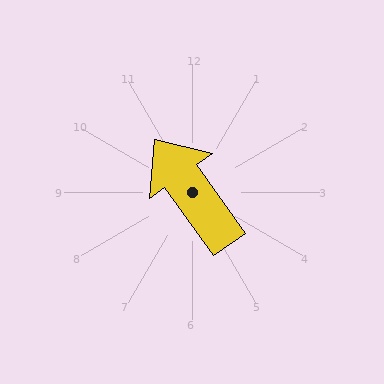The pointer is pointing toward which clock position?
Roughly 11 o'clock.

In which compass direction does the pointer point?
Northwest.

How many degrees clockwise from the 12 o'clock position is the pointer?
Approximately 325 degrees.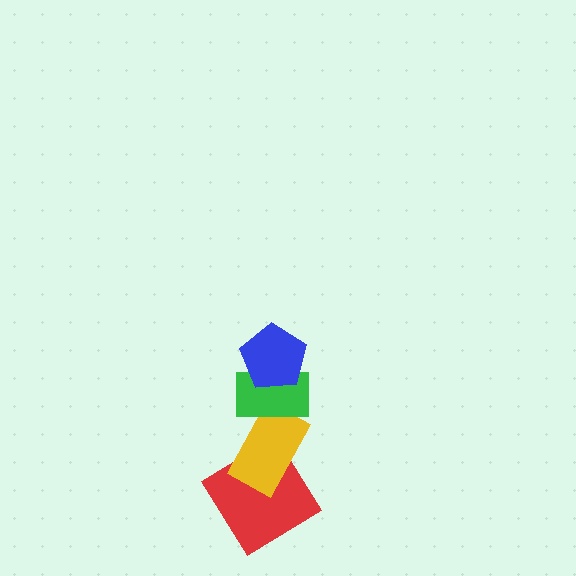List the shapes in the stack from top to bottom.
From top to bottom: the blue pentagon, the green rectangle, the yellow rectangle, the red diamond.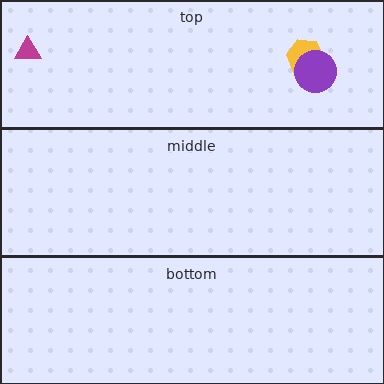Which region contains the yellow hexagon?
The top region.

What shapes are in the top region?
The yellow hexagon, the magenta triangle, the purple circle.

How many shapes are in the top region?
3.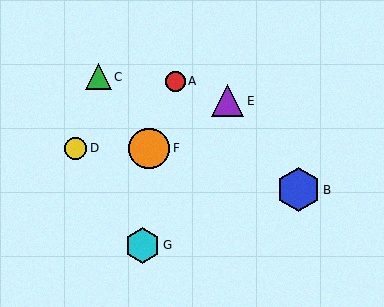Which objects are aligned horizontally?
Objects D, F are aligned horizontally.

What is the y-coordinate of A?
Object A is at y≈81.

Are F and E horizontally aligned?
No, F is at y≈148 and E is at y≈101.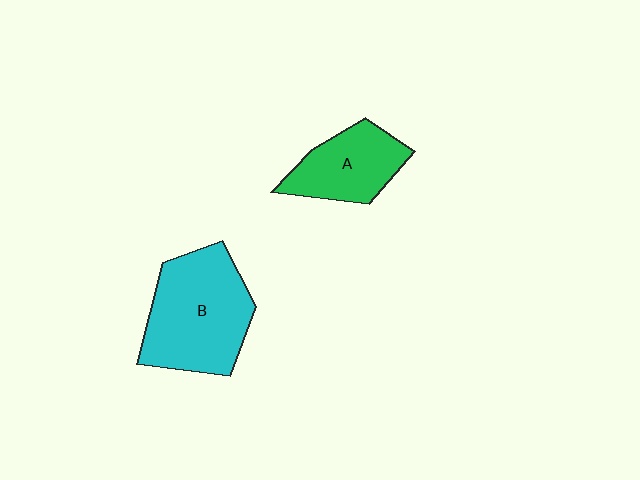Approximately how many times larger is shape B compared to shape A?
Approximately 1.6 times.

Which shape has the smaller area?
Shape A (green).